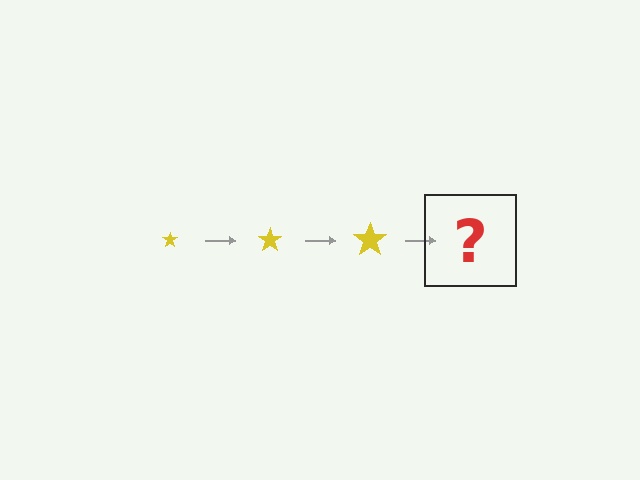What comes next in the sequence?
The next element should be a yellow star, larger than the previous one.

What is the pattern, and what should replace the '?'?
The pattern is that the star gets progressively larger each step. The '?' should be a yellow star, larger than the previous one.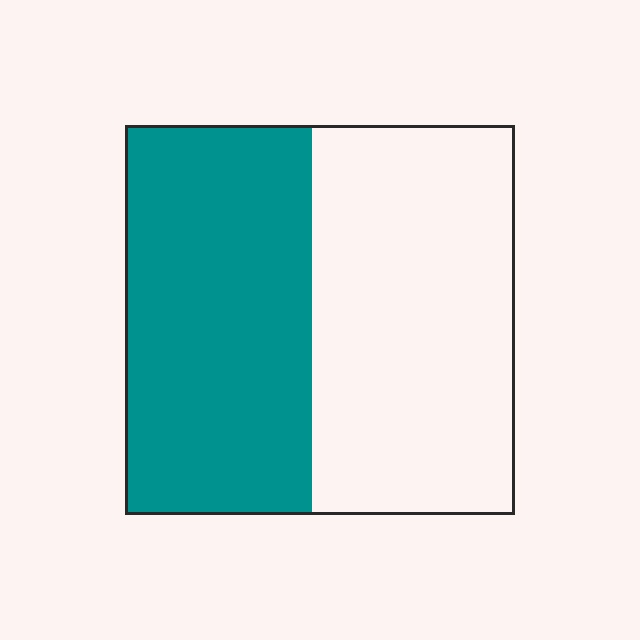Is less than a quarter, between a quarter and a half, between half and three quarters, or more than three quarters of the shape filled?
Between a quarter and a half.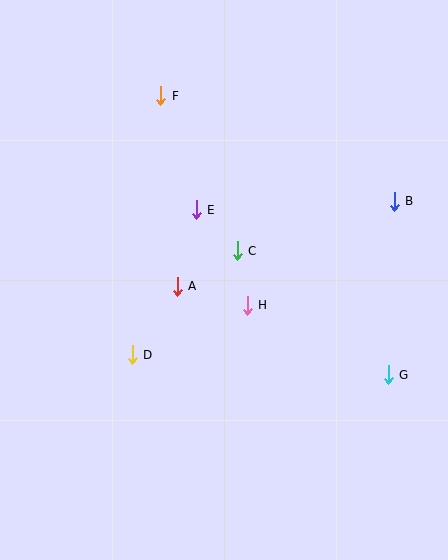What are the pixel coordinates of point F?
Point F is at (161, 96).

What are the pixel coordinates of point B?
Point B is at (394, 201).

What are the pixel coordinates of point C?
Point C is at (237, 251).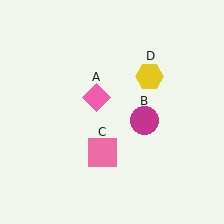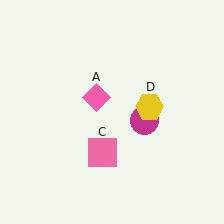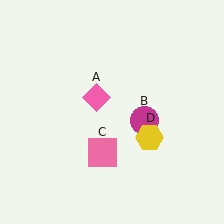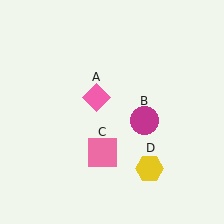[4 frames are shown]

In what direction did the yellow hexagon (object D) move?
The yellow hexagon (object D) moved down.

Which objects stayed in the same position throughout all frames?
Pink diamond (object A) and magenta circle (object B) and pink square (object C) remained stationary.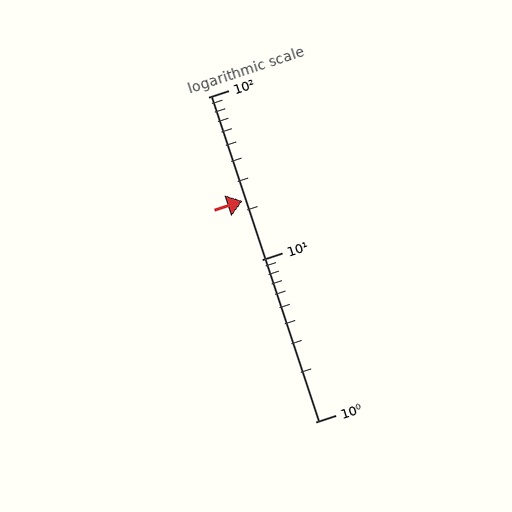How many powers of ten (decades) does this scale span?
The scale spans 2 decades, from 1 to 100.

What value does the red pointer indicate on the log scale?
The pointer indicates approximately 23.